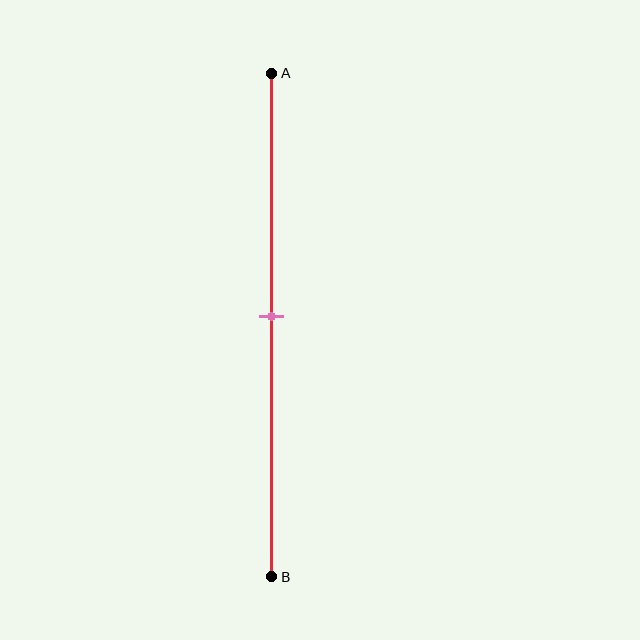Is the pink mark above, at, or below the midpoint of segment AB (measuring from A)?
The pink mark is approximately at the midpoint of segment AB.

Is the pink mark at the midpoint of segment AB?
Yes, the mark is approximately at the midpoint.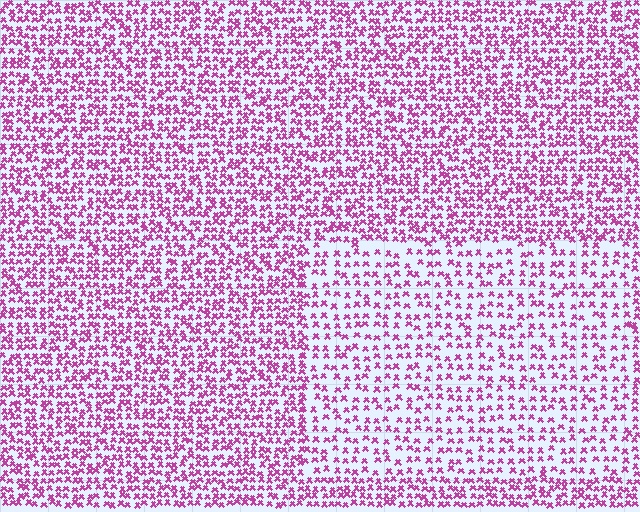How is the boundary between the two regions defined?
The boundary is defined by a change in element density (approximately 1.8x ratio). All elements are the same color, size, and shape.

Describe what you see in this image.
The image contains small magenta elements arranged at two different densities. A rectangle-shaped region is visible where the elements are less densely packed than the surrounding area.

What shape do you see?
I see a rectangle.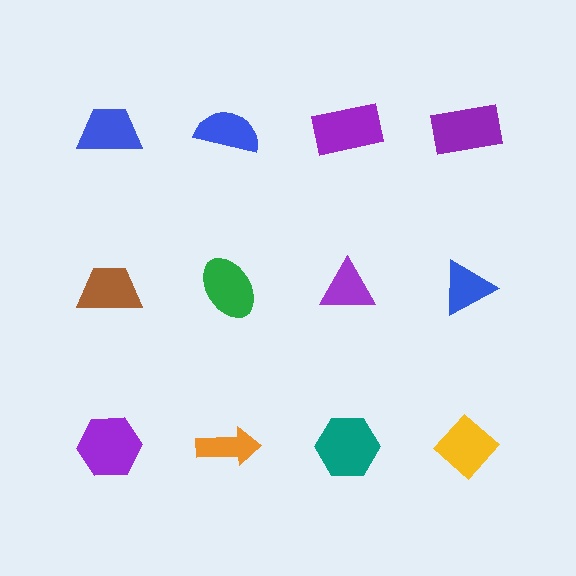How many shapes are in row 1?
4 shapes.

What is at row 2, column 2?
A green ellipse.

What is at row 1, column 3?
A purple rectangle.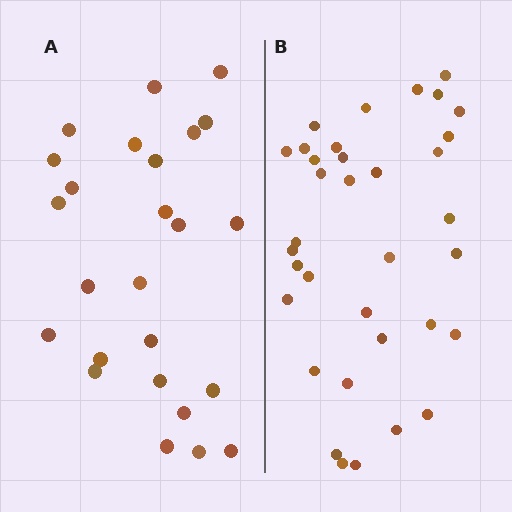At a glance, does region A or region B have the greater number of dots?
Region B (the right region) has more dots.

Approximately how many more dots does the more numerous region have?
Region B has roughly 10 or so more dots than region A.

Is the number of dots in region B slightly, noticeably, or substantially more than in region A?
Region B has noticeably more, but not dramatically so. The ratio is roughly 1.4 to 1.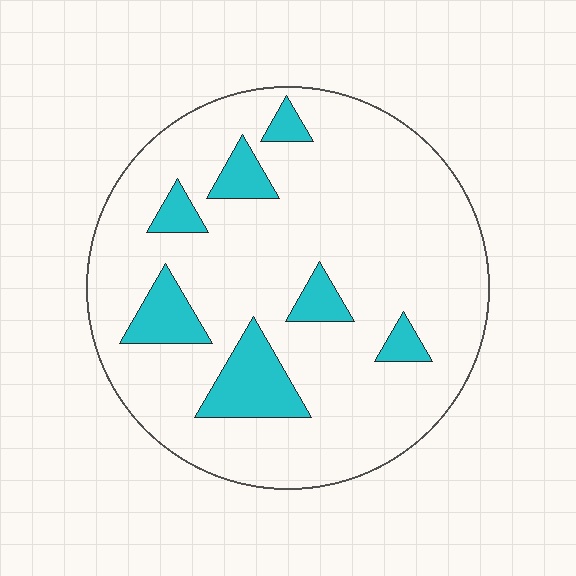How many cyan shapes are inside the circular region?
7.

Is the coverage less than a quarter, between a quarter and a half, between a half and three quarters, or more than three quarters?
Less than a quarter.